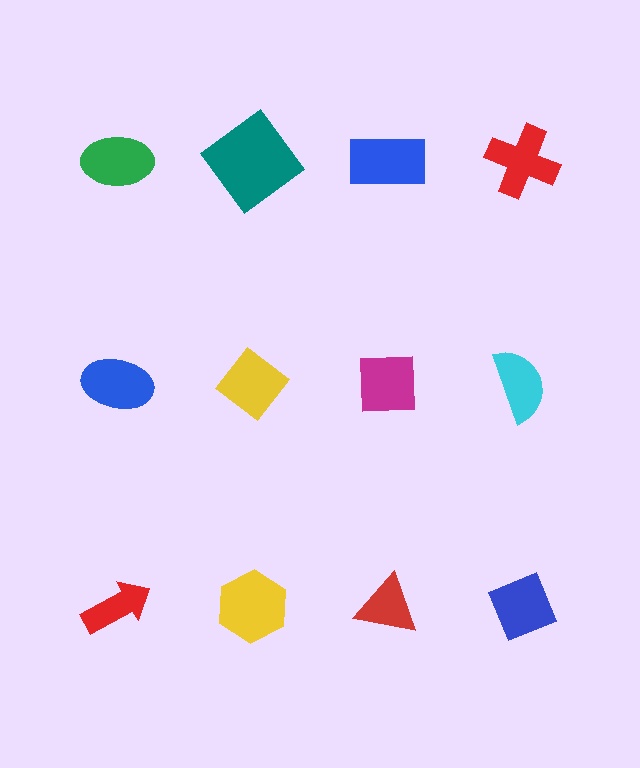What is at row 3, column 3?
A red triangle.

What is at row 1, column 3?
A blue rectangle.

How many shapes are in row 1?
4 shapes.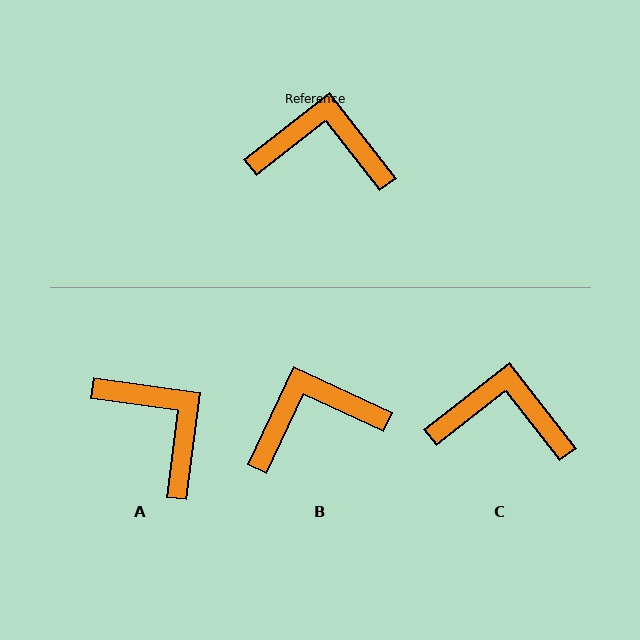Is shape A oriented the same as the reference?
No, it is off by about 46 degrees.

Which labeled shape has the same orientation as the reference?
C.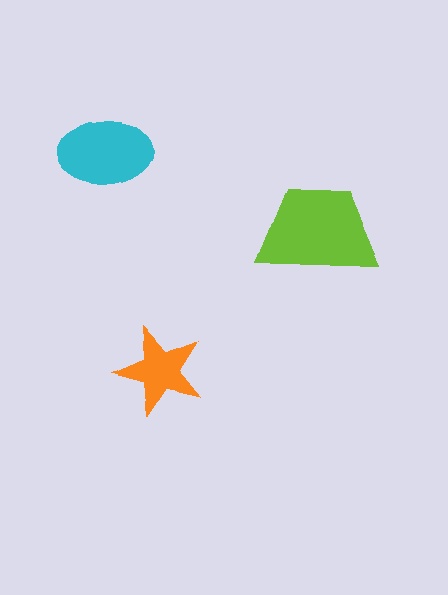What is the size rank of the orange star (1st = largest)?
3rd.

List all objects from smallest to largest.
The orange star, the cyan ellipse, the lime trapezoid.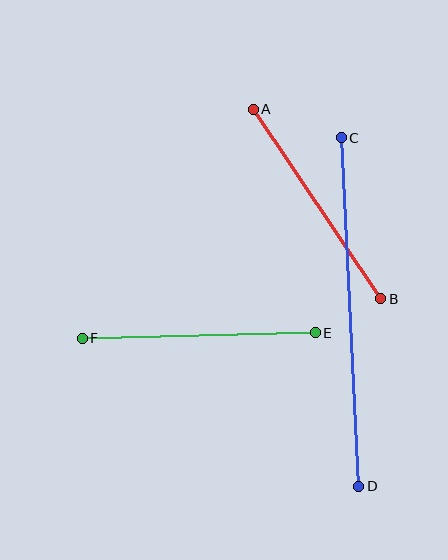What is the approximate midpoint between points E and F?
The midpoint is at approximately (199, 335) pixels.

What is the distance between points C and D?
The distance is approximately 349 pixels.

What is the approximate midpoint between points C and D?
The midpoint is at approximately (350, 312) pixels.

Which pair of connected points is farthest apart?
Points C and D are farthest apart.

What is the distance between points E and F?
The distance is approximately 233 pixels.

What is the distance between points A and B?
The distance is approximately 228 pixels.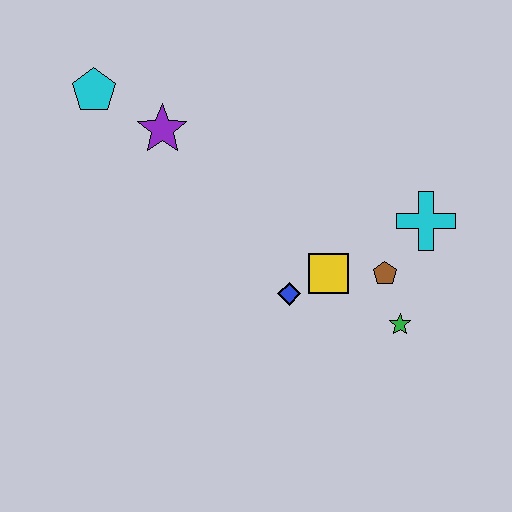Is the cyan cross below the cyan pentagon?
Yes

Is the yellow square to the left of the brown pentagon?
Yes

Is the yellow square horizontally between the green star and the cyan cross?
No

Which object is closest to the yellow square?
The blue diamond is closest to the yellow square.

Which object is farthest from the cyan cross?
The cyan pentagon is farthest from the cyan cross.